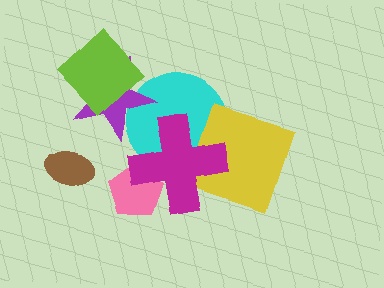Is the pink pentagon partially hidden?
Yes, it is partially covered by another shape.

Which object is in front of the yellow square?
The magenta cross is in front of the yellow square.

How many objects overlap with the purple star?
2 objects overlap with the purple star.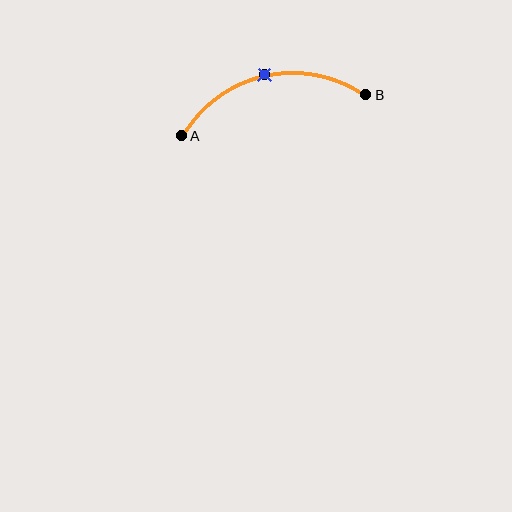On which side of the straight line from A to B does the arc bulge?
The arc bulges above the straight line connecting A and B.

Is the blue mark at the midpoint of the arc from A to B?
Yes. The blue mark lies on the arc at equal arc-length from both A and B — it is the arc midpoint.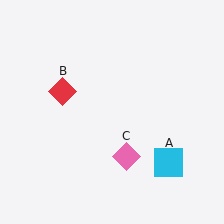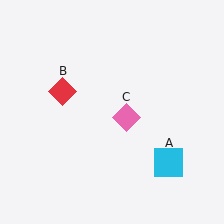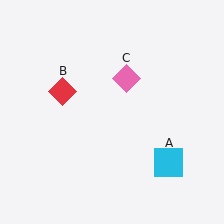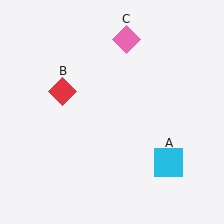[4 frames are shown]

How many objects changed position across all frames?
1 object changed position: pink diamond (object C).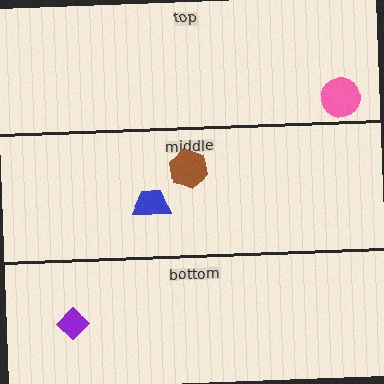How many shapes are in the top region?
1.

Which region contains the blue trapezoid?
The middle region.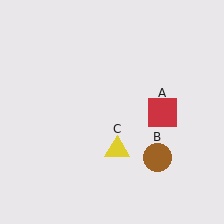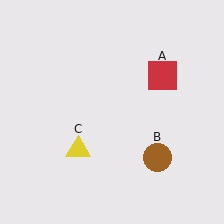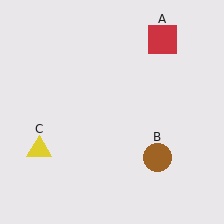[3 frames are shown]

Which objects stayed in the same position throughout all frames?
Brown circle (object B) remained stationary.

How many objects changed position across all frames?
2 objects changed position: red square (object A), yellow triangle (object C).